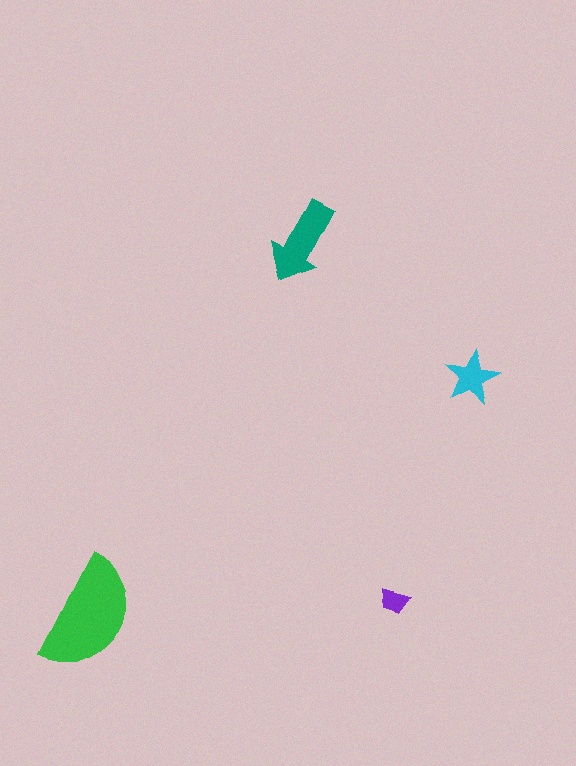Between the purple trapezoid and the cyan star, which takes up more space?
The cyan star.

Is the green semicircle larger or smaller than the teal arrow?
Larger.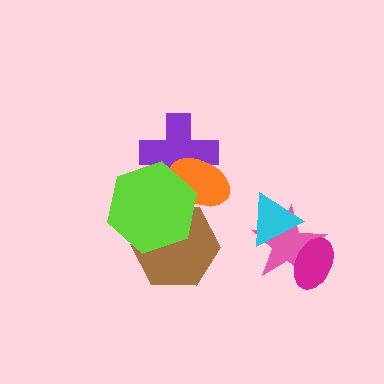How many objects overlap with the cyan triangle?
1 object overlaps with the cyan triangle.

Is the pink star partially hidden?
Yes, it is partially covered by another shape.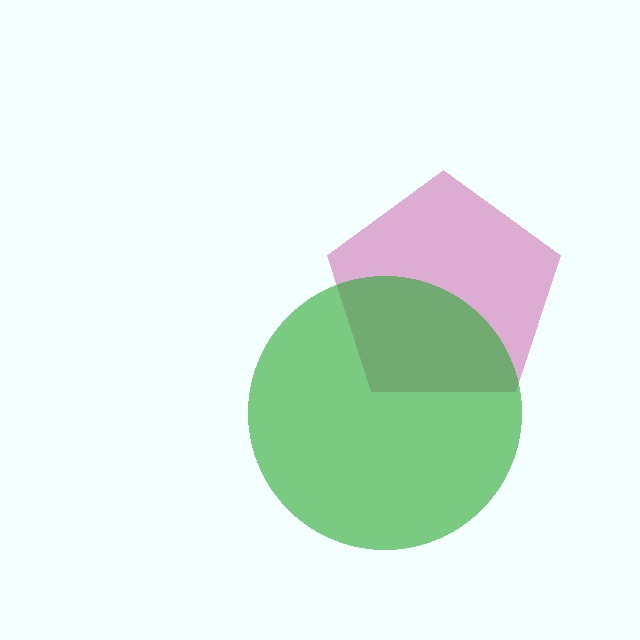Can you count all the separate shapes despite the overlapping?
Yes, there are 2 separate shapes.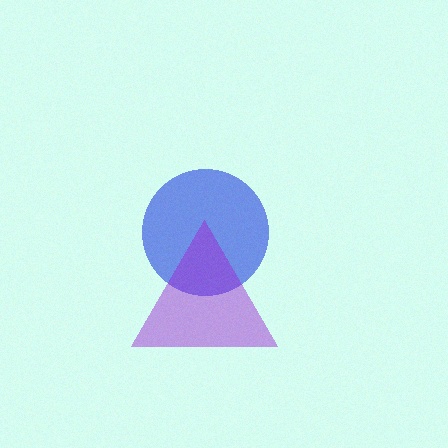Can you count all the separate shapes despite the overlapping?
Yes, there are 2 separate shapes.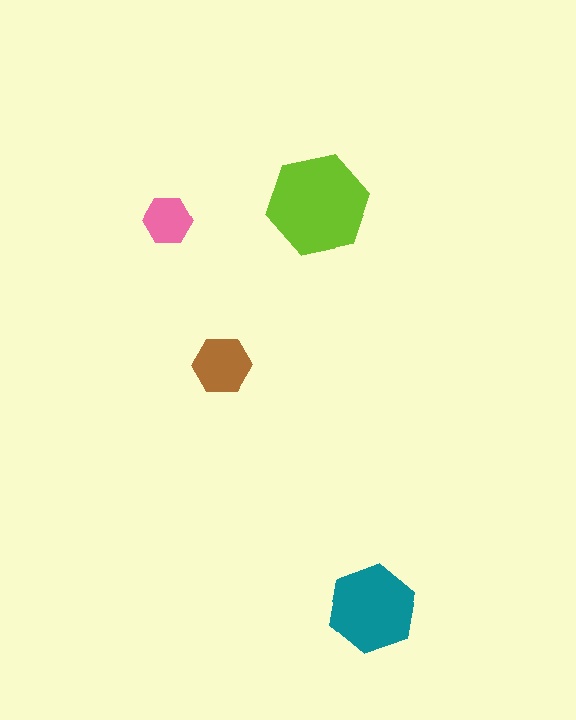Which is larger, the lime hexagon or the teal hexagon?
The lime one.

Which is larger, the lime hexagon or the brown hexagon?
The lime one.